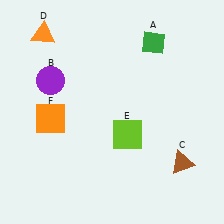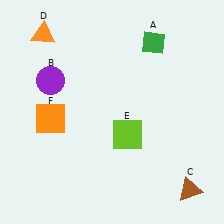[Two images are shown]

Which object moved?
The brown triangle (C) moved down.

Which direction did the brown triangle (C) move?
The brown triangle (C) moved down.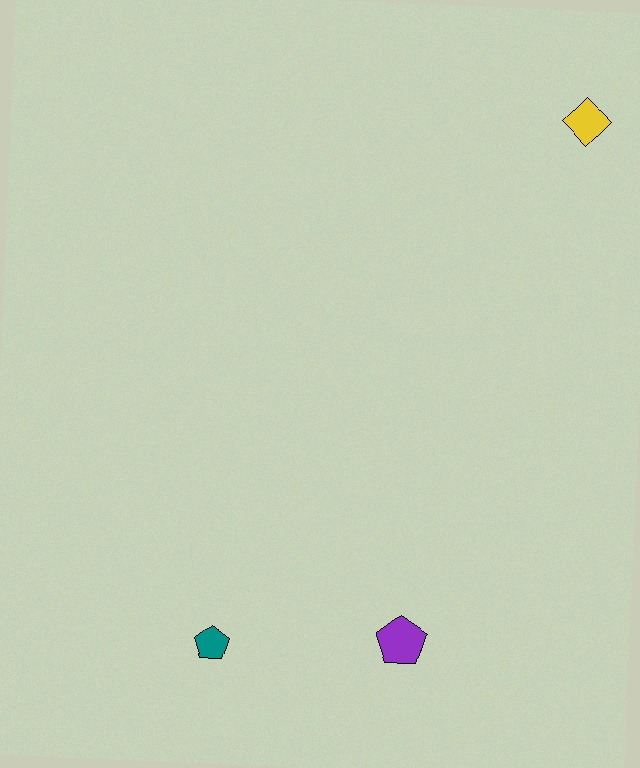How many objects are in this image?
There are 3 objects.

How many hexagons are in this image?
There are no hexagons.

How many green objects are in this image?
There are no green objects.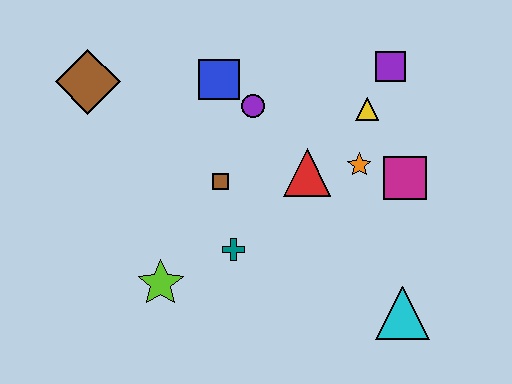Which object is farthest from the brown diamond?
The cyan triangle is farthest from the brown diamond.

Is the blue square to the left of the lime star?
No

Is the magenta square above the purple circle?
No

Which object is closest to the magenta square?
The orange star is closest to the magenta square.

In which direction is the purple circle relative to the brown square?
The purple circle is above the brown square.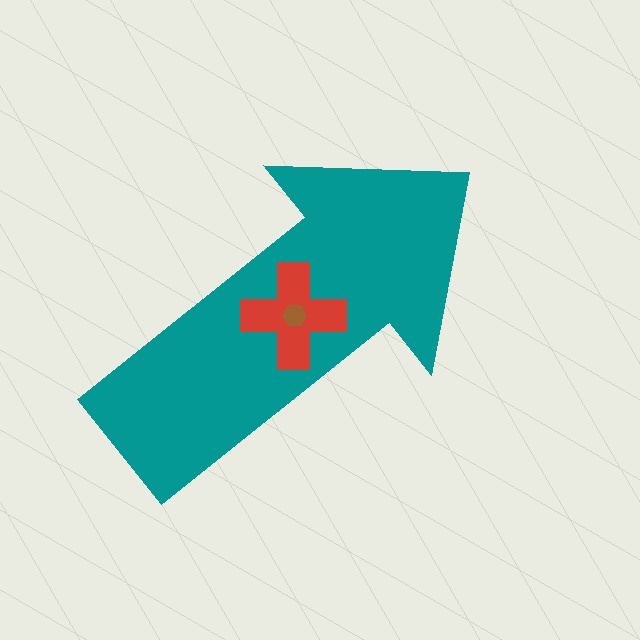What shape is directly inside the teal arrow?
The red cross.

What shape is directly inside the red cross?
The brown hexagon.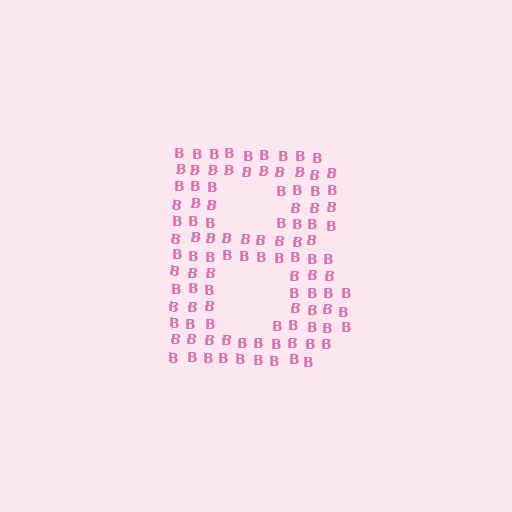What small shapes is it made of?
It is made of small letter B's.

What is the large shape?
The large shape is the letter B.